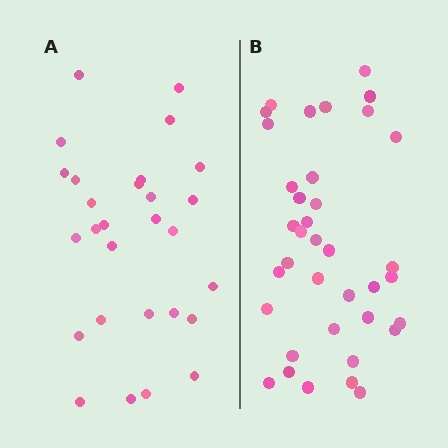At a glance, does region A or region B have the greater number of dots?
Region B (the right region) has more dots.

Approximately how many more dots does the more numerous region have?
Region B has roughly 8 or so more dots than region A.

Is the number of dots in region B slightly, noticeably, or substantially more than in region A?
Region B has noticeably more, but not dramatically so. The ratio is roughly 1.3 to 1.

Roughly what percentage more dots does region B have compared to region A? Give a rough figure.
About 30% more.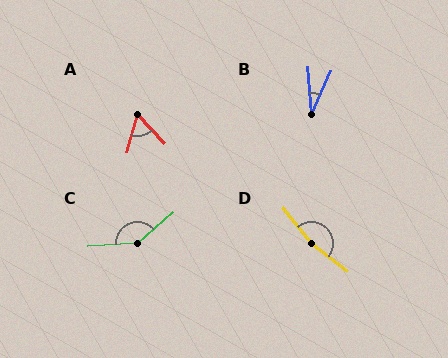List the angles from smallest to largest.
B (28°), A (59°), C (142°), D (166°).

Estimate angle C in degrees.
Approximately 142 degrees.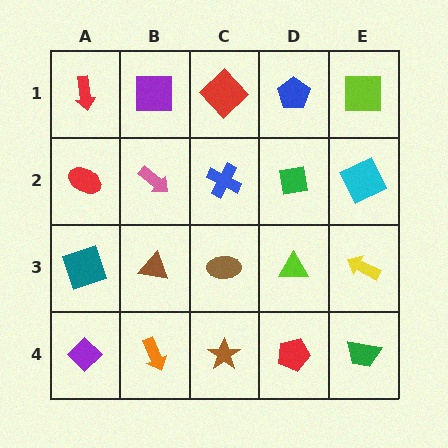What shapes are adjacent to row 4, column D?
A lime triangle (row 3, column D), a brown star (row 4, column C), a green trapezoid (row 4, column E).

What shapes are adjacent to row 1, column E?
A cyan square (row 2, column E), a blue pentagon (row 1, column D).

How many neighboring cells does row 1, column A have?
2.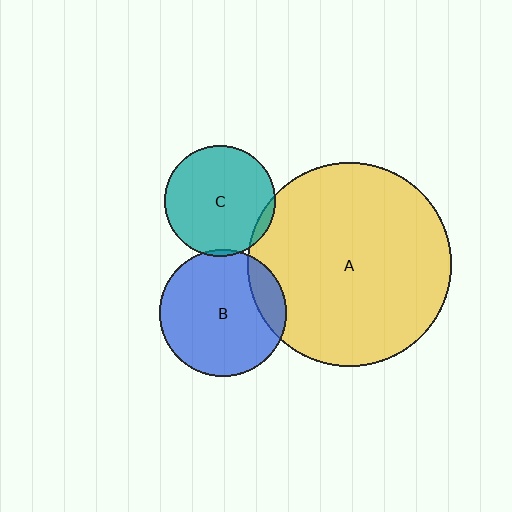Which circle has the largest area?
Circle A (yellow).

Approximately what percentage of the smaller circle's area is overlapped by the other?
Approximately 15%.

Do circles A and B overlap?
Yes.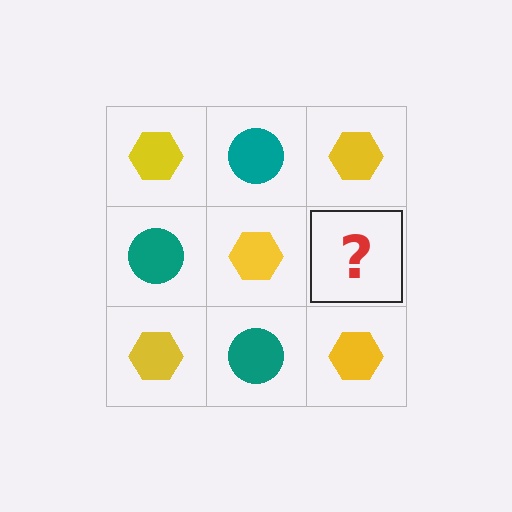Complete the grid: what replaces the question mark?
The question mark should be replaced with a teal circle.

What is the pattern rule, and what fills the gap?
The rule is that it alternates yellow hexagon and teal circle in a checkerboard pattern. The gap should be filled with a teal circle.